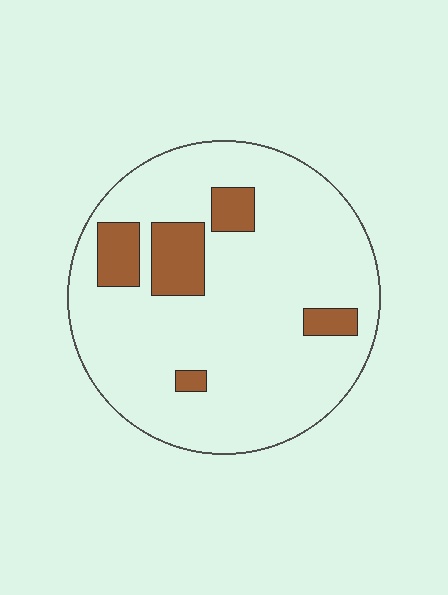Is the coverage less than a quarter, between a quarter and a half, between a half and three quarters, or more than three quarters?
Less than a quarter.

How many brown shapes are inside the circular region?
5.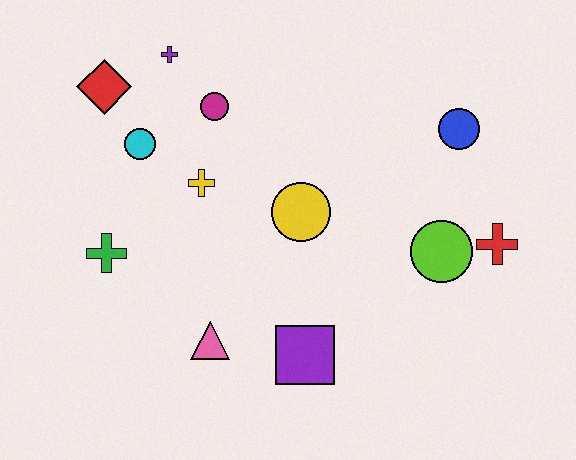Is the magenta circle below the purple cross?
Yes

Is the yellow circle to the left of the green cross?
No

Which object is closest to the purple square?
The pink triangle is closest to the purple square.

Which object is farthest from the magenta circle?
The red cross is farthest from the magenta circle.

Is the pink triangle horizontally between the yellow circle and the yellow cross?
Yes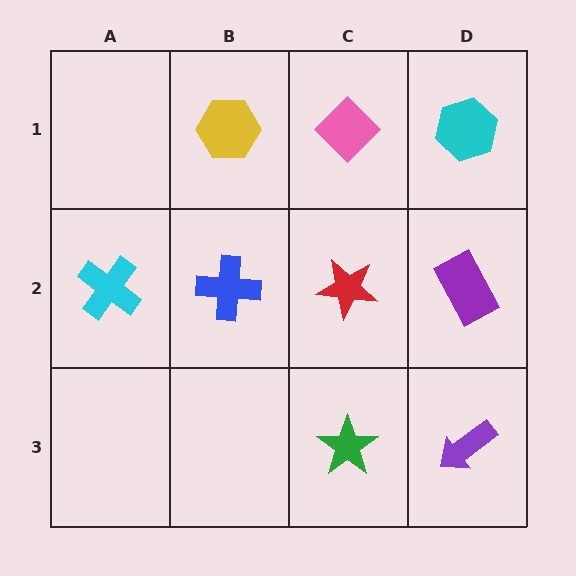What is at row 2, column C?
A red star.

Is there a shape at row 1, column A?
No, that cell is empty.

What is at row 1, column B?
A yellow hexagon.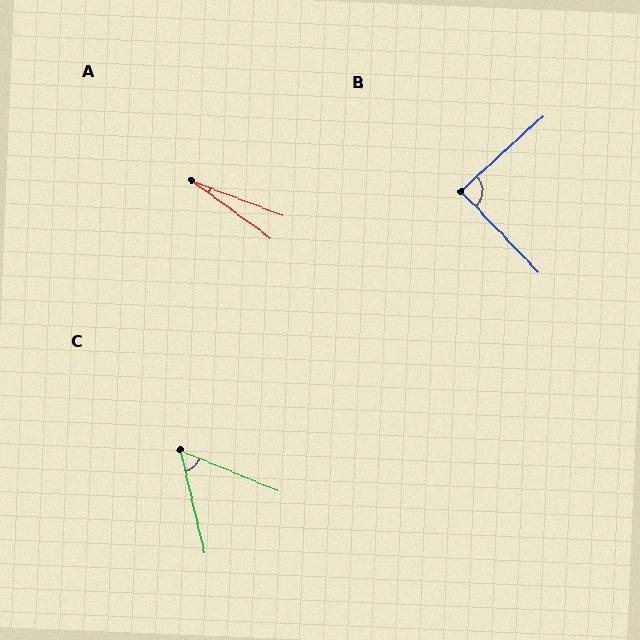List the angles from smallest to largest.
A (15°), C (54°), B (89°).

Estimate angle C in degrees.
Approximately 54 degrees.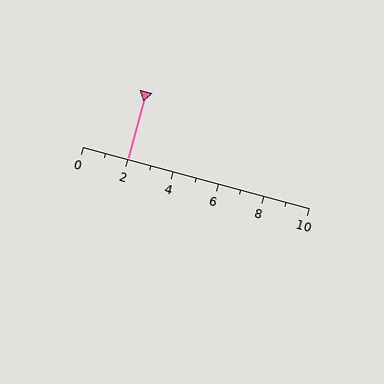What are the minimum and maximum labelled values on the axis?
The axis runs from 0 to 10.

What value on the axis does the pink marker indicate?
The marker indicates approximately 2.